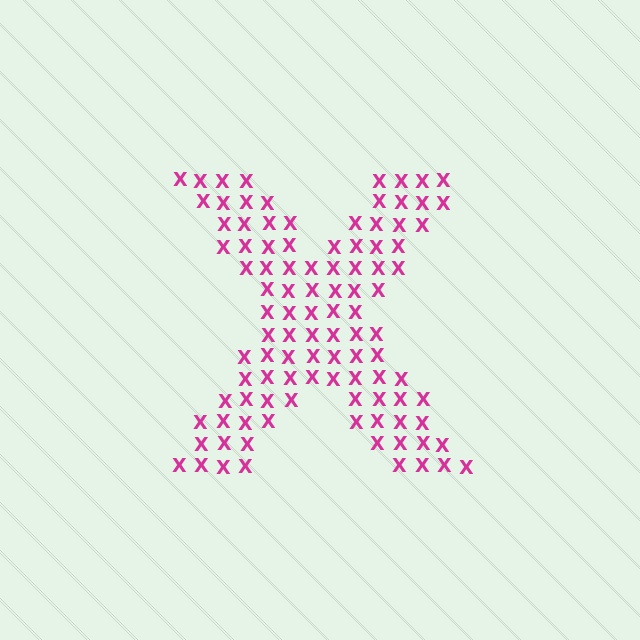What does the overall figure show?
The overall figure shows the letter X.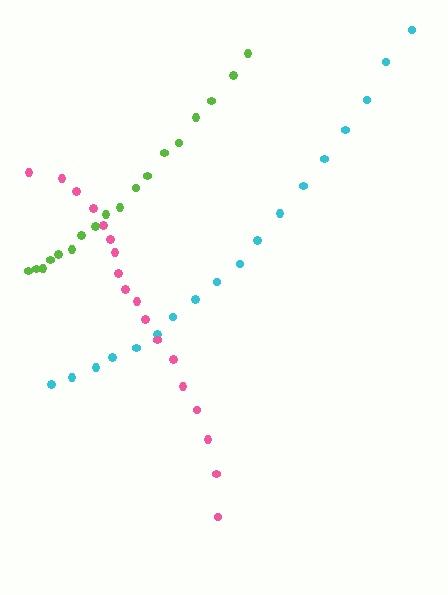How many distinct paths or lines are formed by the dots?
There are 3 distinct paths.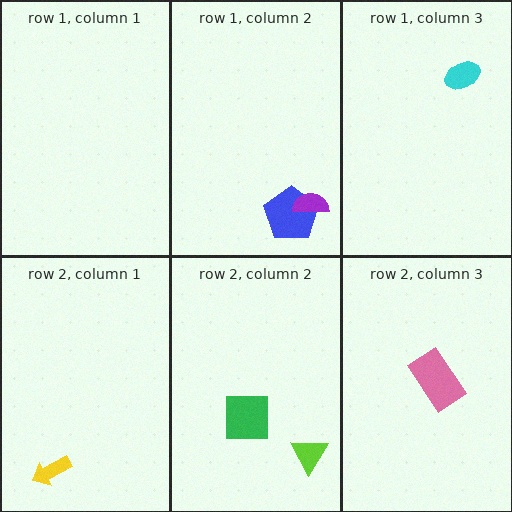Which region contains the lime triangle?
The row 2, column 2 region.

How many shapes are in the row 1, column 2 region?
2.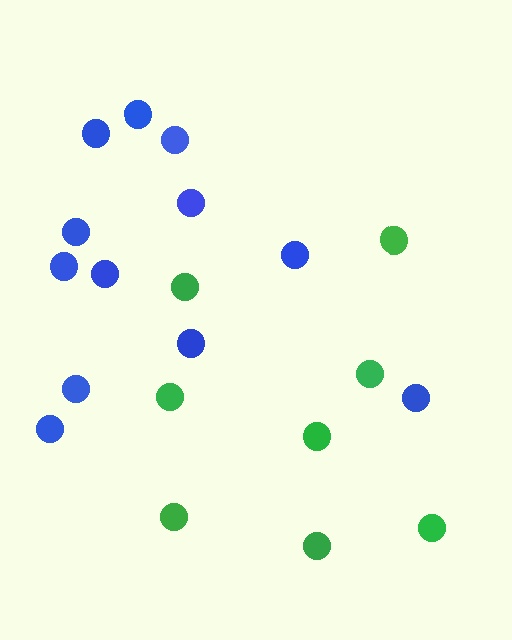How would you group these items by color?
There are 2 groups: one group of blue circles (12) and one group of green circles (8).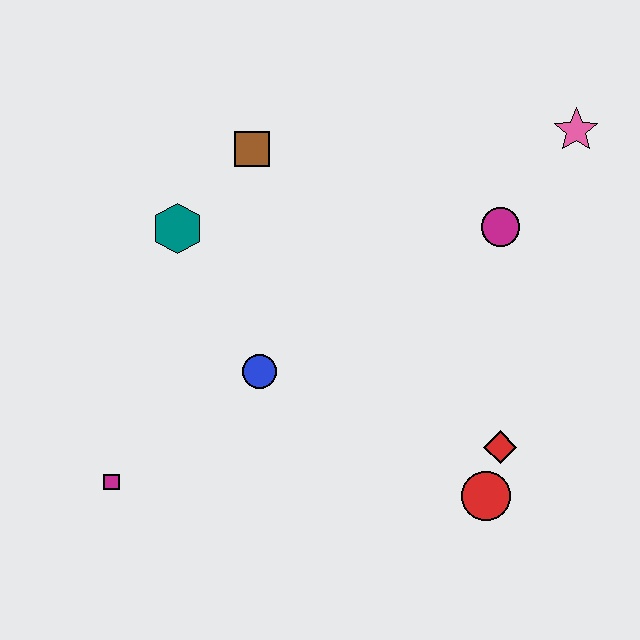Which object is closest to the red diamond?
The red circle is closest to the red diamond.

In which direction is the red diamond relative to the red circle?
The red diamond is above the red circle.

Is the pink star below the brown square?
No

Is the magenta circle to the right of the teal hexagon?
Yes